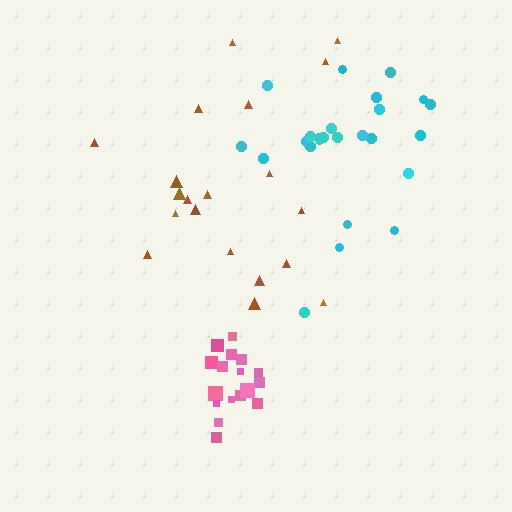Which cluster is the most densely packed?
Pink.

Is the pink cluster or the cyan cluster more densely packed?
Pink.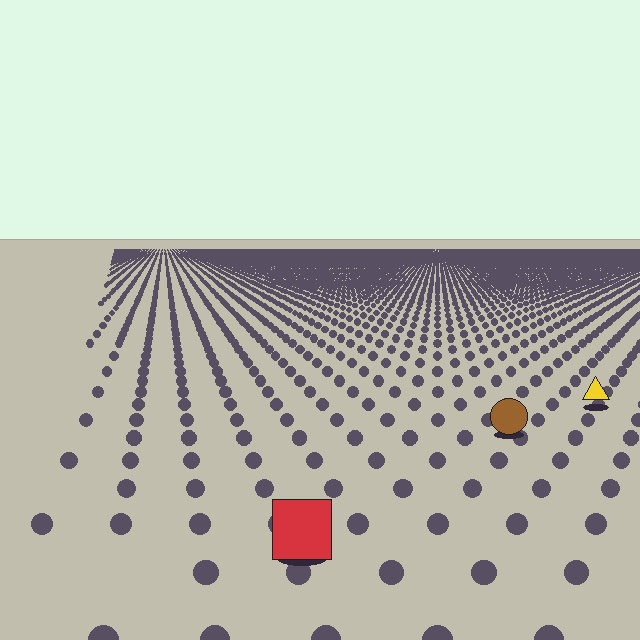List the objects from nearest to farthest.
From nearest to farthest: the red square, the brown circle, the yellow triangle.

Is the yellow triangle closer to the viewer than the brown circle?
No. The brown circle is closer — you can tell from the texture gradient: the ground texture is coarser near it.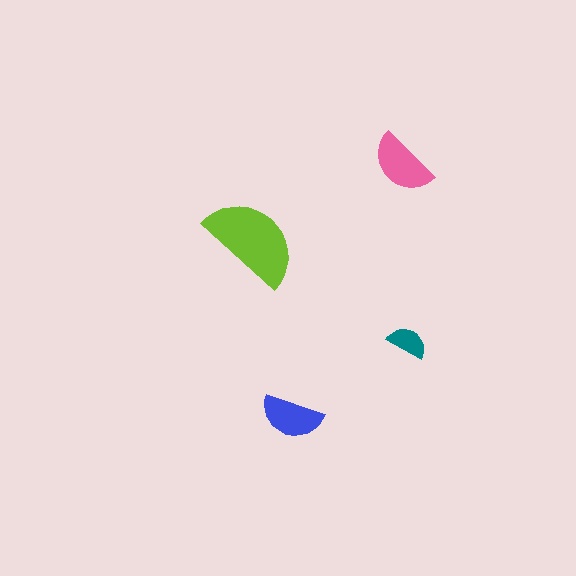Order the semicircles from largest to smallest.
the lime one, the pink one, the blue one, the teal one.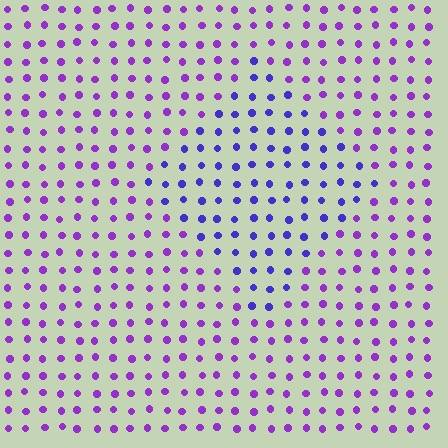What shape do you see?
I see a diamond.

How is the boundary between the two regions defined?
The boundary is defined purely by a slight shift in hue (about 31 degrees). Spacing, size, and orientation are identical on both sides.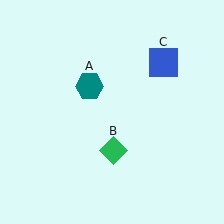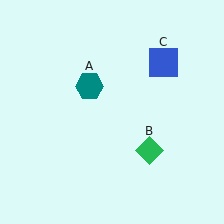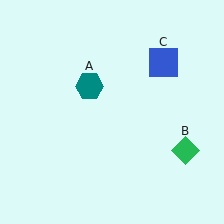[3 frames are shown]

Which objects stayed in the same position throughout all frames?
Teal hexagon (object A) and blue square (object C) remained stationary.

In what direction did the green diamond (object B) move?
The green diamond (object B) moved right.